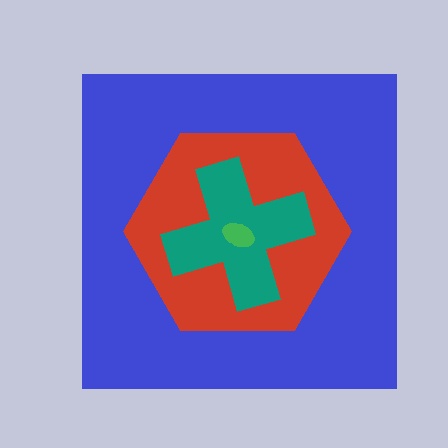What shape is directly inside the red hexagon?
The teal cross.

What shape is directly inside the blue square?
The red hexagon.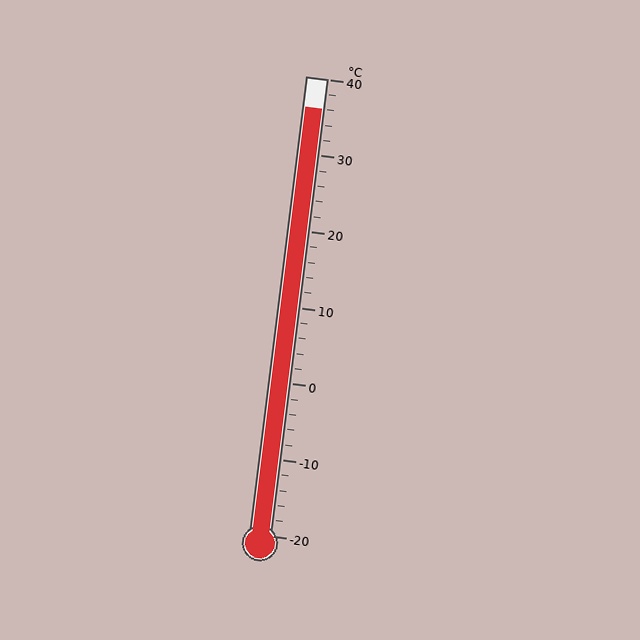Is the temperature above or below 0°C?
The temperature is above 0°C.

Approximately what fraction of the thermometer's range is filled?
The thermometer is filled to approximately 95% of its range.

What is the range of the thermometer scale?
The thermometer scale ranges from -20°C to 40°C.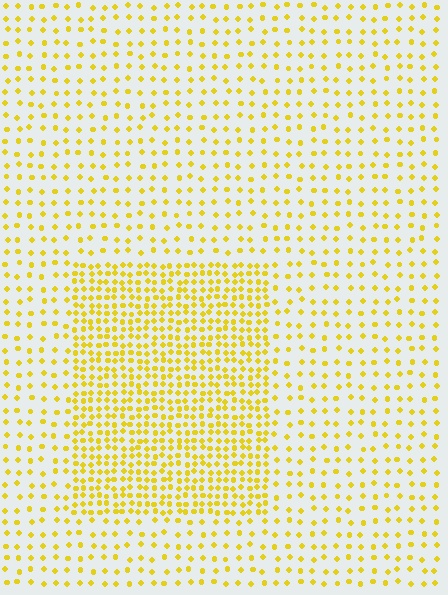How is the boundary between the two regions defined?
The boundary is defined by a change in element density (approximately 2.4x ratio). All elements are the same color, size, and shape.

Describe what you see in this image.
The image contains small yellow elements arranged at two different densities. A rectangle-shaped region is visible where the elements are more densely packed than the surrounding area.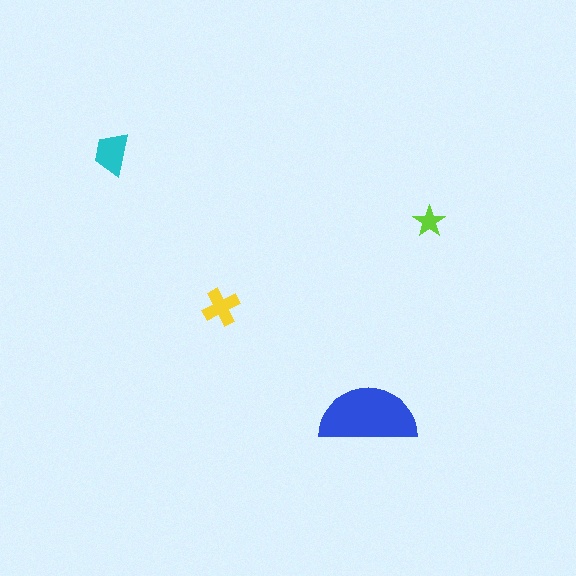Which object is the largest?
The blue semicircle.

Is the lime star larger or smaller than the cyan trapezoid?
Smaller.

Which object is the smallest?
The lime star.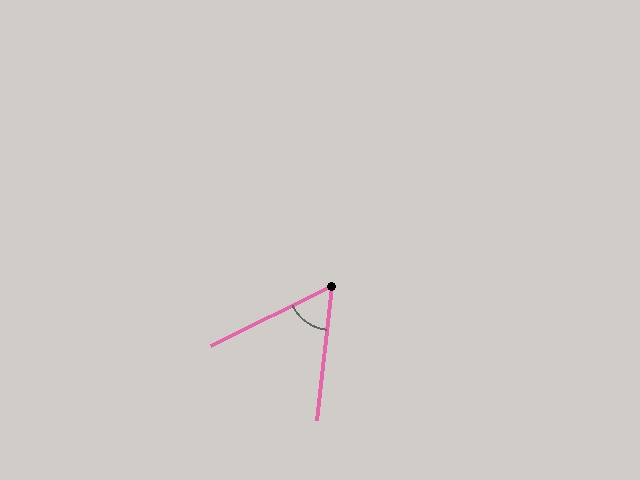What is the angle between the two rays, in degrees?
Approximately 57 degrees.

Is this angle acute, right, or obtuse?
It is acute.